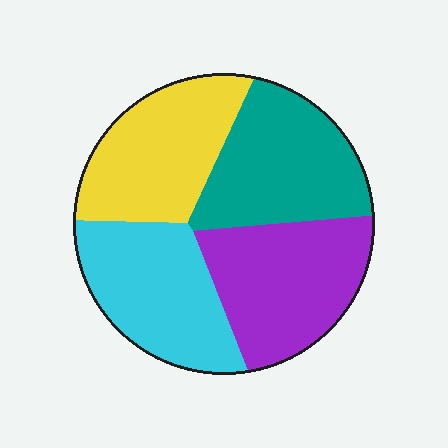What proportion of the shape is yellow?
Yellow takes up less than a quarter of the shape.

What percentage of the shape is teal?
Teal takes up between a quarter and a half of the shape.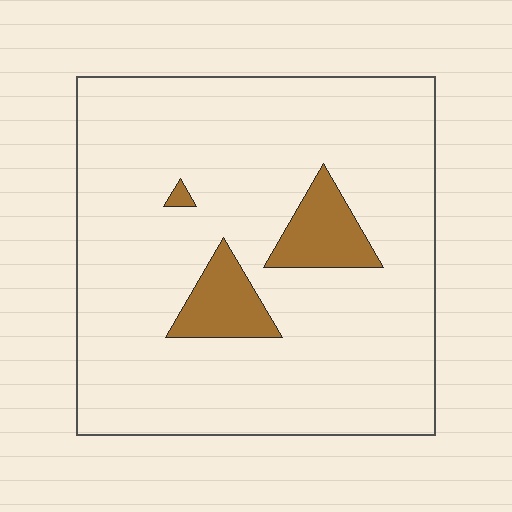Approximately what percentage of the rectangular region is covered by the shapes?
Approximately 10%.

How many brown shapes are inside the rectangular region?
3.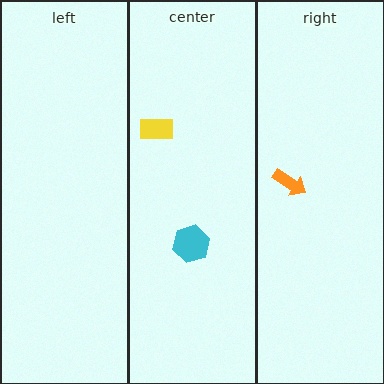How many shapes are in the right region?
1.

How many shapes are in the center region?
2.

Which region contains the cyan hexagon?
The center region.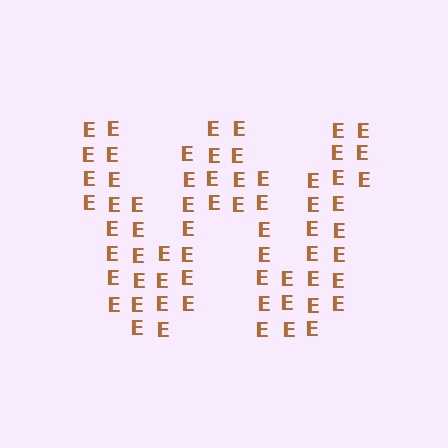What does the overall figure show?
The overall figure shows the letter W.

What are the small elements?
The small elements are letter E's.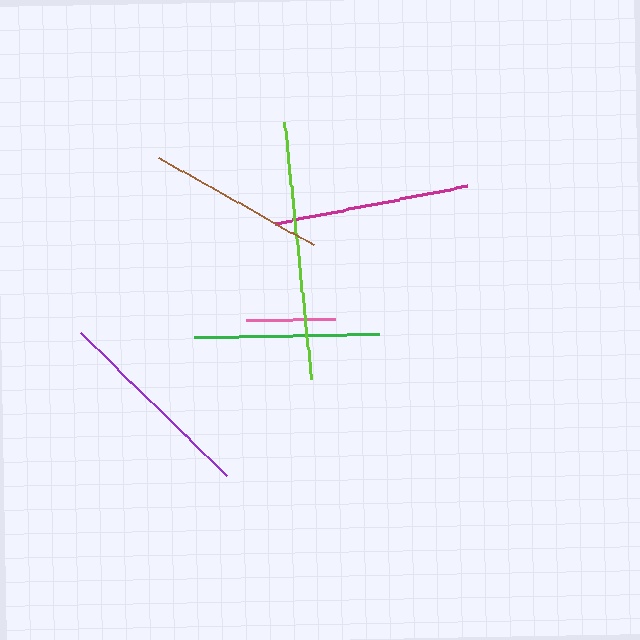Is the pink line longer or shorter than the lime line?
The lime line is longer than the pink line.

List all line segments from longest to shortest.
From longest to shortest: lime, purple, magenta, green, brown, pink.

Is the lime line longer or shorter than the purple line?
The lime line is longer than the purple line.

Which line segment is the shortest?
The pink line is the shortest at approximately 88 pixels.